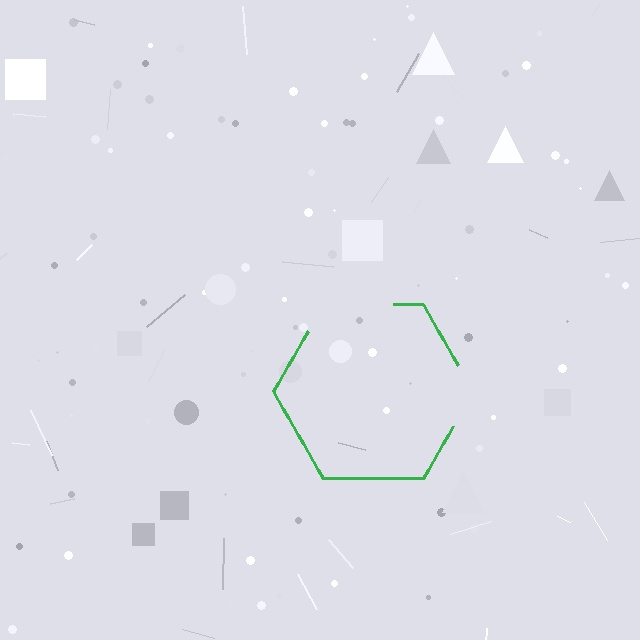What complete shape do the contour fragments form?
The contour fragments form a hexagon.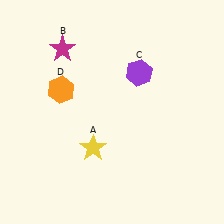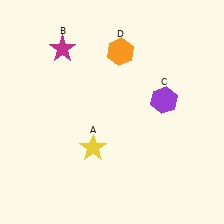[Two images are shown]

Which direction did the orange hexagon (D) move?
The orange hexagon (D) moved right.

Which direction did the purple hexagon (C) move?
The purple hexagon (C) moved down.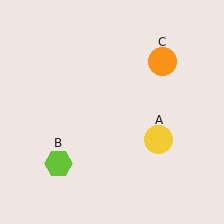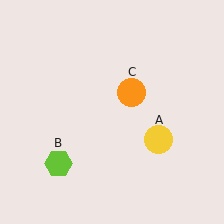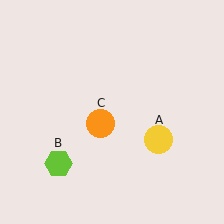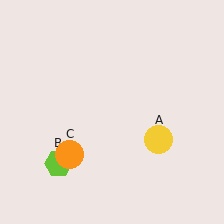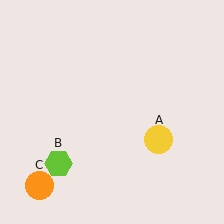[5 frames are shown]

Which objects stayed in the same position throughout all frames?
Yellow circle (object A) and lime hexagon (object B) remained stationary.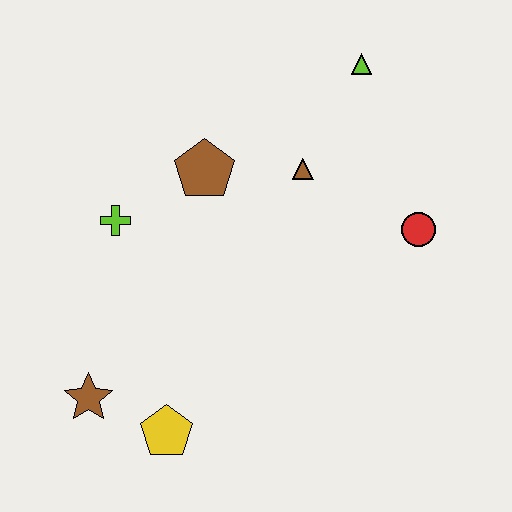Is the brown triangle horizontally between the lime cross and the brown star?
No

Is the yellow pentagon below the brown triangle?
Yes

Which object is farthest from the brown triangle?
The brown star is farthest from the brown triangle.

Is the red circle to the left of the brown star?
No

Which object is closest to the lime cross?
The brown pentagon is closest to the lime cross.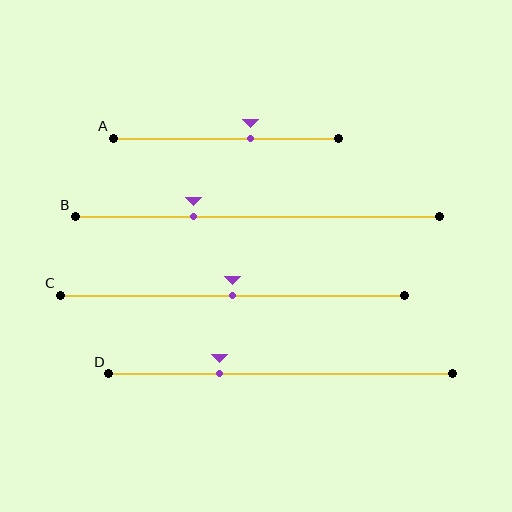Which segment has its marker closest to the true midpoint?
Segment C has its marker closest to the true midpoint.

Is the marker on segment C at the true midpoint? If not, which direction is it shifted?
Yes, the marker on segment C is at the true midpoint.